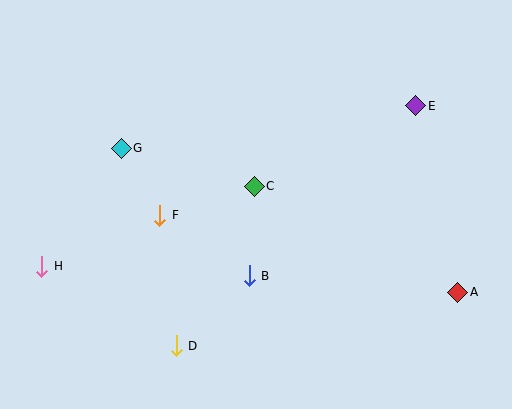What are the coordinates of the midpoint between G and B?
The midpoint between G and B is at (185, 212).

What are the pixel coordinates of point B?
Point B is at (249, 276).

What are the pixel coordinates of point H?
Point H is at (42, 266).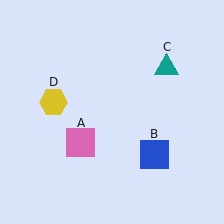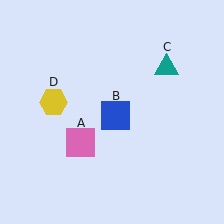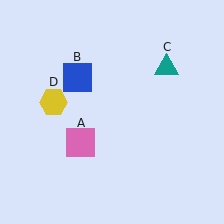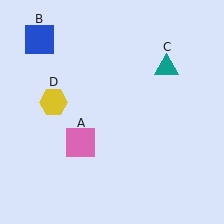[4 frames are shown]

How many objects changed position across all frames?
1 object changed position: blue square (object B).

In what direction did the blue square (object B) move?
The blue square (object B) moved up and to the left.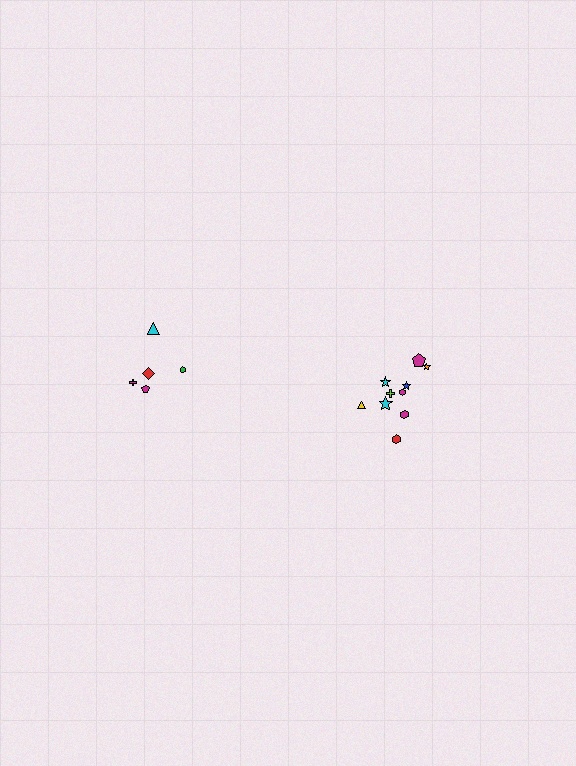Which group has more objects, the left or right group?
The right group.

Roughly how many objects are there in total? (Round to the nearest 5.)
Roughly 15 objects in total.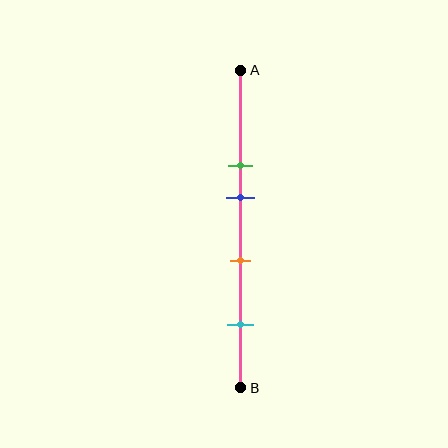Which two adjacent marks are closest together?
The green and blue marks are the closest adjacent pair.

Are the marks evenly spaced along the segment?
No, the marks are not evenly spaced.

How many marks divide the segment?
There are 4 marks dividing the segment.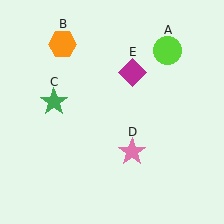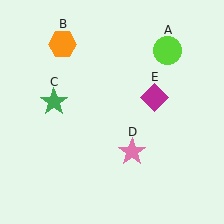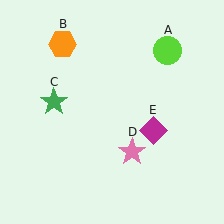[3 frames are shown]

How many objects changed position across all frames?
1 object changed position: magenta diamond (object E).